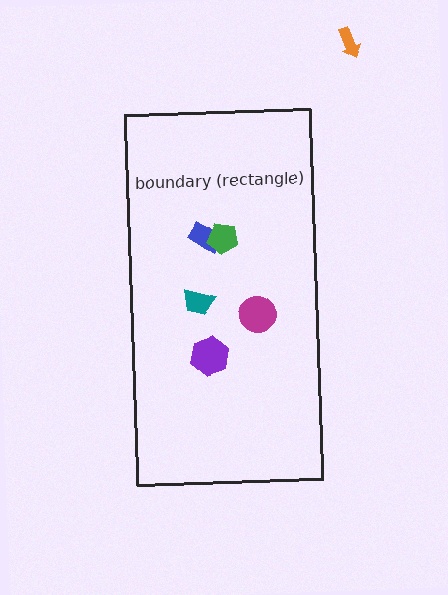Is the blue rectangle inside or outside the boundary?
Inside.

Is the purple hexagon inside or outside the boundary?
Inside.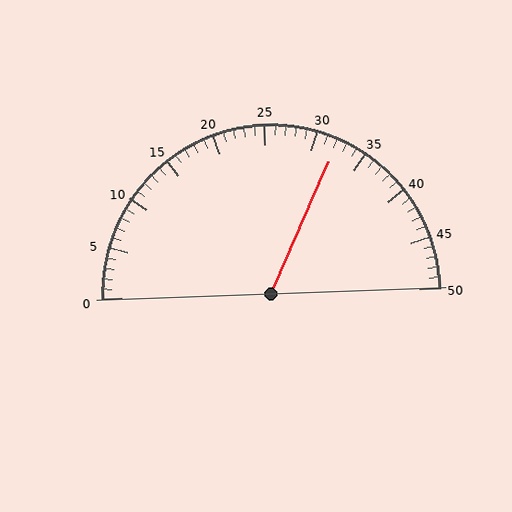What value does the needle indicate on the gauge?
The needle indicates approximately 32.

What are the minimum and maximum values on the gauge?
The gauge ranges from 0 to 50.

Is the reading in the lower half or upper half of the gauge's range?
The reading is in the upper half of the range (0 to 50).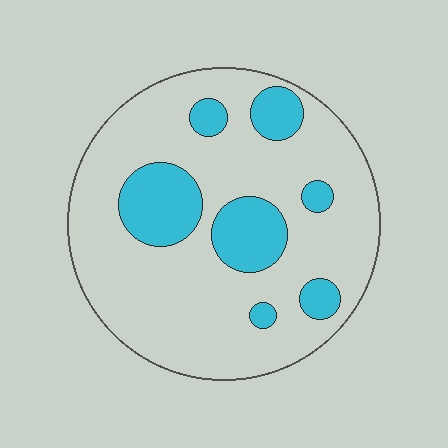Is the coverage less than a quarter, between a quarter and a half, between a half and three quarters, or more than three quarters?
Less than a quarter.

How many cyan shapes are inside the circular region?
7.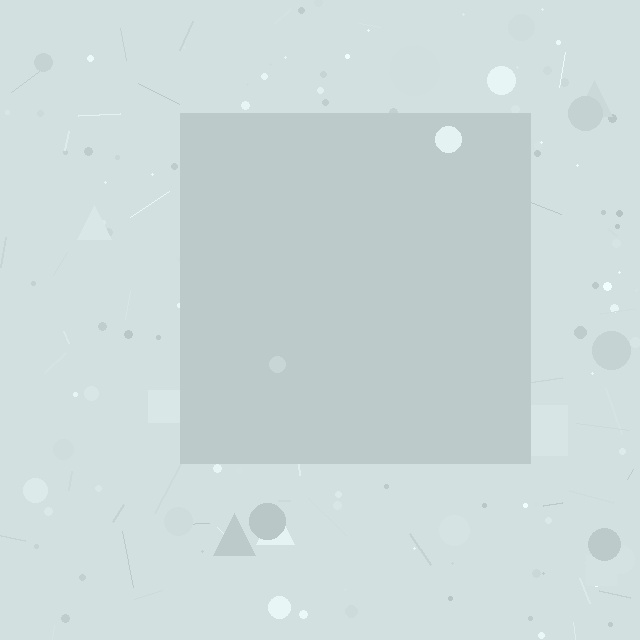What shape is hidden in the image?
A square is hidden in the image.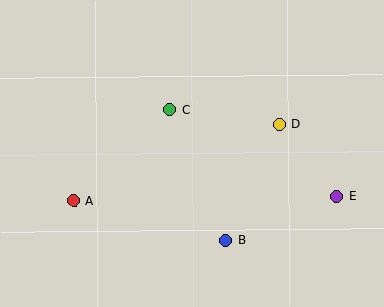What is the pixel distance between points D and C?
The distance between D and C is 111 pixels.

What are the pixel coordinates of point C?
Point C is at (169, 110).